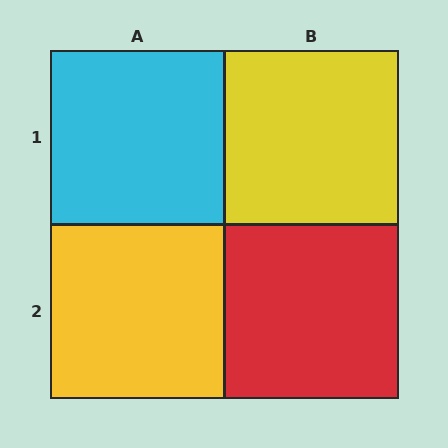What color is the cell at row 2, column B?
Red.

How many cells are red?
1 cell is red.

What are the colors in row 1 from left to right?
Cyan, yellow.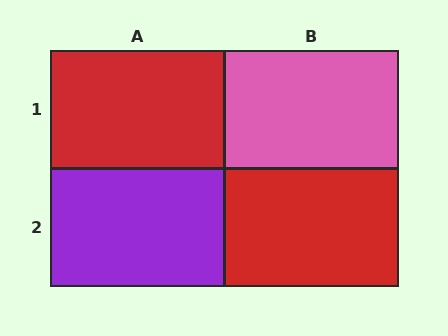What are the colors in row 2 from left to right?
Purple, red.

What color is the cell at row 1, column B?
Pink.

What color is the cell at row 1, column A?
Red.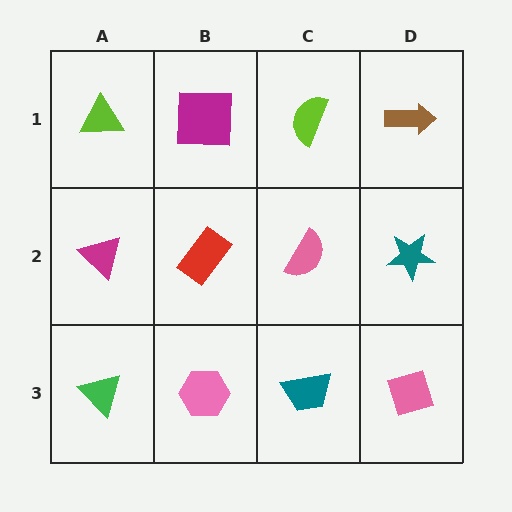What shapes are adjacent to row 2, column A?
A lime triangle (row 1, column A), a green triangle (row 3, column A), a red rectangle (row 2, column B).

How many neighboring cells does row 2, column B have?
4.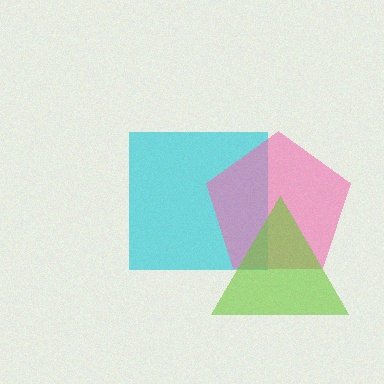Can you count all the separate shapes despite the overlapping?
Yes, there are 3 separate shapes.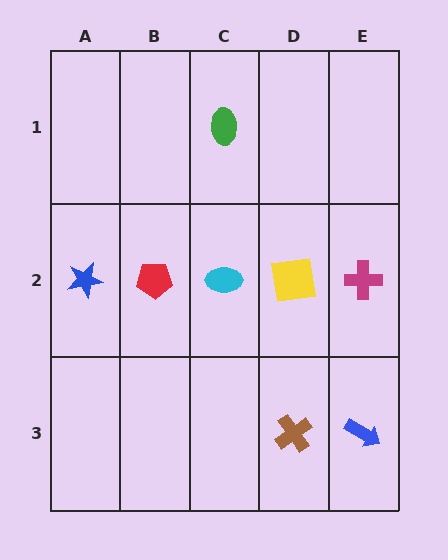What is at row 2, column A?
A blue star.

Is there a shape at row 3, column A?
No, that cell is empty.